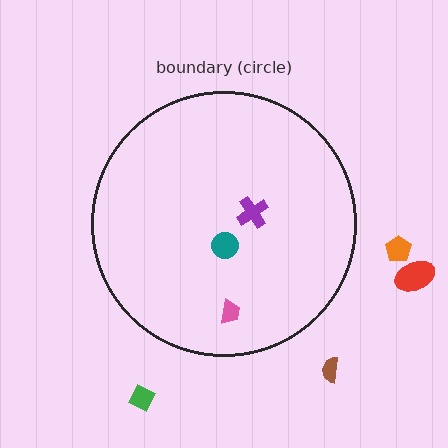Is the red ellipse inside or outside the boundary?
Outside.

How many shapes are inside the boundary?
3 inside, 4 outside.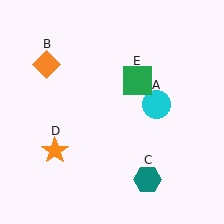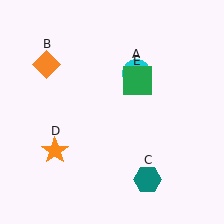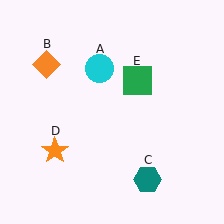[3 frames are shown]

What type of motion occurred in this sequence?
The cyan circle (object A) rotated counterclockwise around the center of the scene.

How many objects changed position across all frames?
1 object changed position: cyan circle (object A).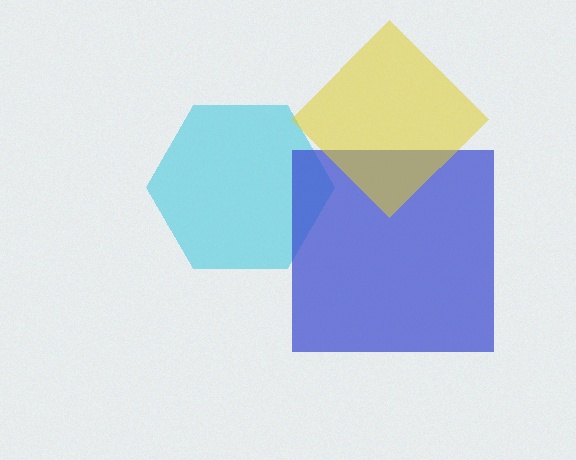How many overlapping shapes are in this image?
There are 3 overlapping shapes in the image.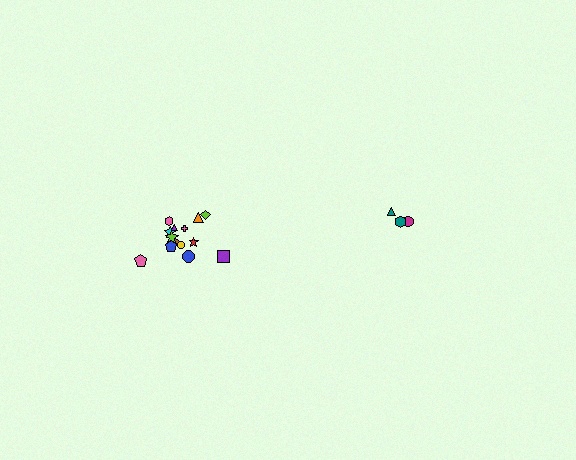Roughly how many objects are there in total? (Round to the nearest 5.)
Roughly 20 objects in total.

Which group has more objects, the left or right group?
The left group.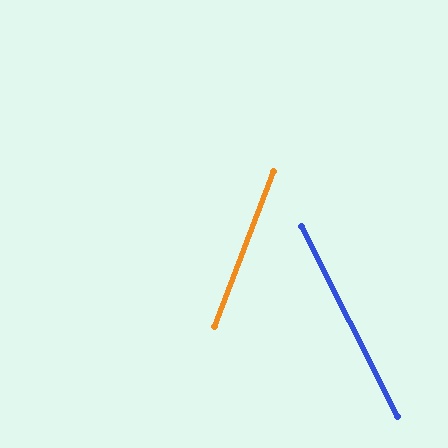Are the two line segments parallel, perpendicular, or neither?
Neither parallel nor perpendicular — they differ by about 47°.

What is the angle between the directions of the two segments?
Approximately 47 degrees.